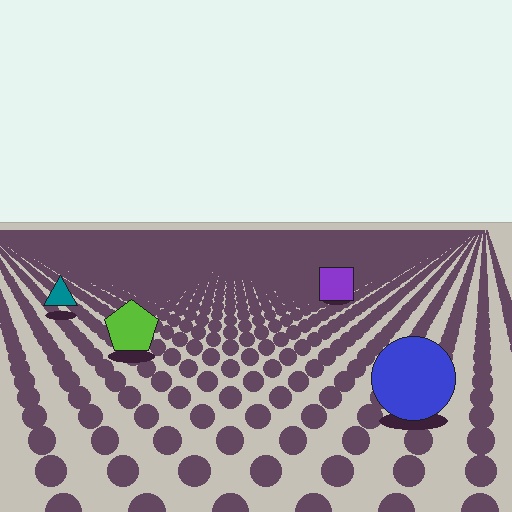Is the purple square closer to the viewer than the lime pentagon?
No. The lime pentagon is closer — you can tell from the texture gradient: the ground texture is coarser near it.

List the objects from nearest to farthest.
From nearest to farthest: the blue circle, the lime pentagon, the teal triangle, the purple square.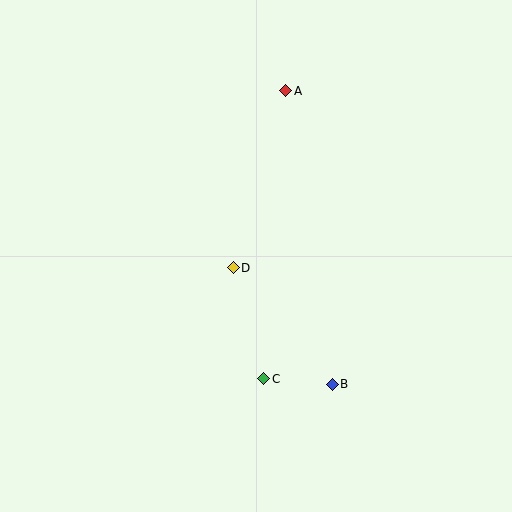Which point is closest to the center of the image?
Point D at (233, 268) is closest to the center.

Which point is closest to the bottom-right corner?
Point B is closest to the bottom-right corner.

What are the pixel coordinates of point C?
Point C is at (264, 379).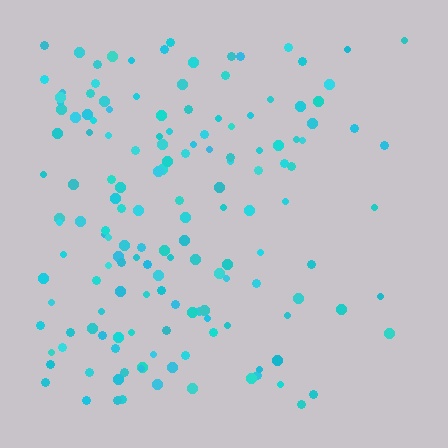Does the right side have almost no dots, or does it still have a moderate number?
Still a moderate number, just noticeably fewer than the left.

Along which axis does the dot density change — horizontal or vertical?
Horizontal.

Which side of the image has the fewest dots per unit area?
The right.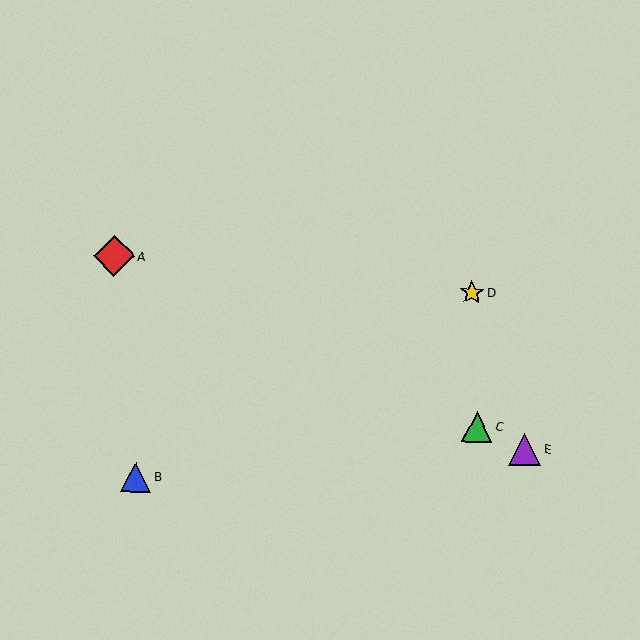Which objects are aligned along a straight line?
Objects A, C, E are aligned along a straight line.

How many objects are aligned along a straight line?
3 objects (A, C, E) are aligned along a straight line.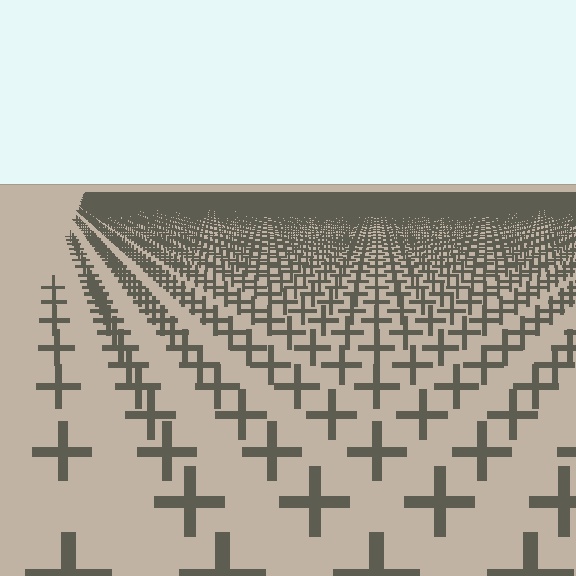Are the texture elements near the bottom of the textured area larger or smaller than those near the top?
Larger. Near the bottom, elements are closer to the viewer and appear at a bigger on-screen size.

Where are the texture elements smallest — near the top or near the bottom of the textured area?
Near the top.